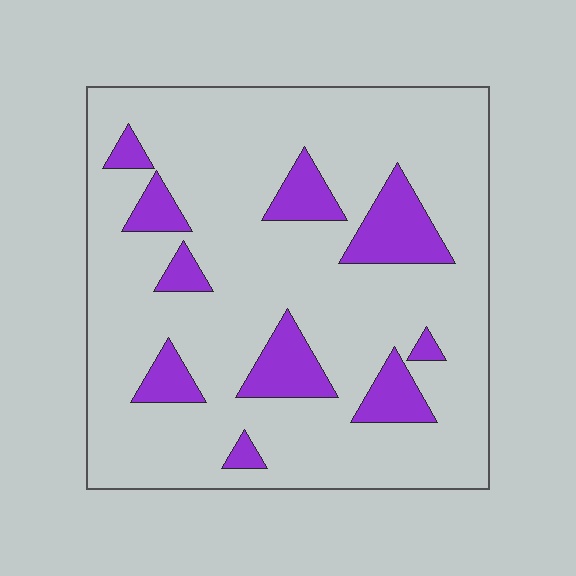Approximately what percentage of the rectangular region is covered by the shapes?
Approximately 15%.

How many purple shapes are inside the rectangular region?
10.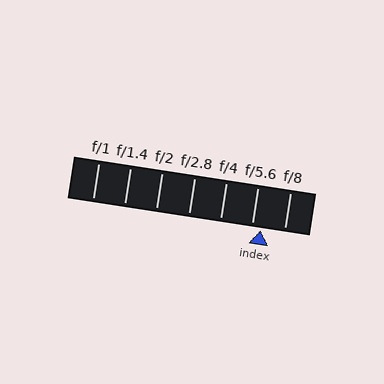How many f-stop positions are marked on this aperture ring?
There are 7 f-stop positions marked.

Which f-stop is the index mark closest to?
The index mark is closest to f/5.6.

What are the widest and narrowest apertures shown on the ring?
The widest aperture shown is f/1 and the narrowest is f/8.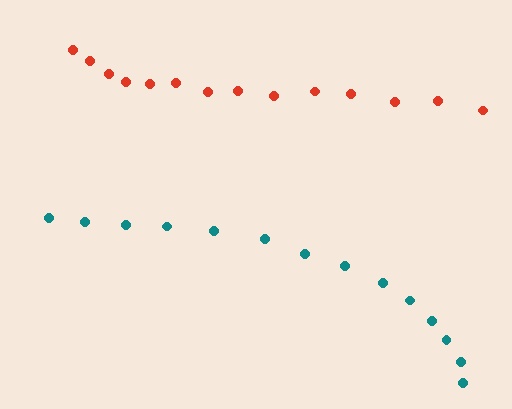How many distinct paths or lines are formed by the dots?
There are 2 distinct paths.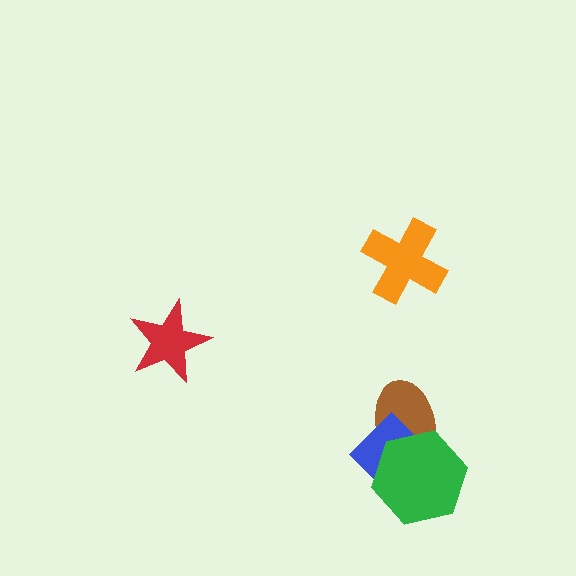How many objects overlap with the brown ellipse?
2 objects overlap with the brown ellipse.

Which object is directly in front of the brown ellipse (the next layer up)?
The blue diamond is directly in front of the brown ellipse.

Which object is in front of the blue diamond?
The green hexagon is in front of the blue diamond.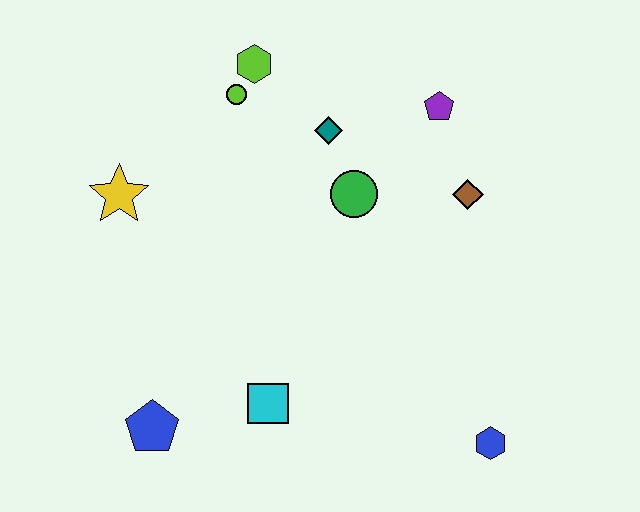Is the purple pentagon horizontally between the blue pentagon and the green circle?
No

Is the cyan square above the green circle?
No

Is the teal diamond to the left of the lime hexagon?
No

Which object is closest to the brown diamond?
The purple pentagon is closest to the brown diamond.